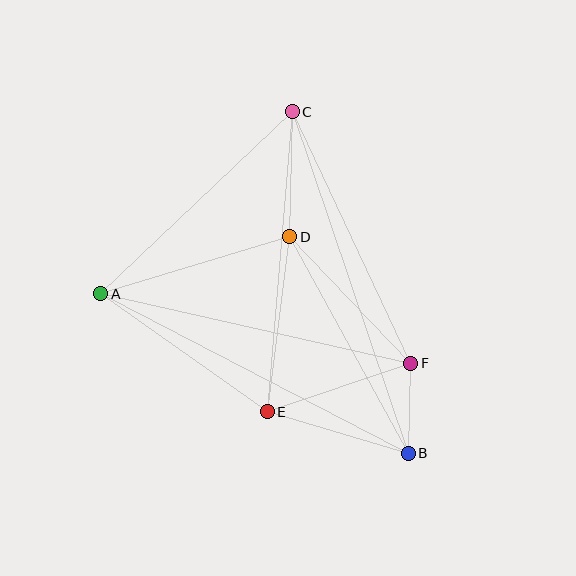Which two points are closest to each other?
Points B and F are closest to each other.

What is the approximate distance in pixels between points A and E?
The distance between A and E is approximately 204 pixels.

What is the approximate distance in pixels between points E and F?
The distance between E and F is approximately 152 pixels.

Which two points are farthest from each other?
Points B and C are farthest from each other.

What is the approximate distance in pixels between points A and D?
The distance between A and D is approximately 197 pixels.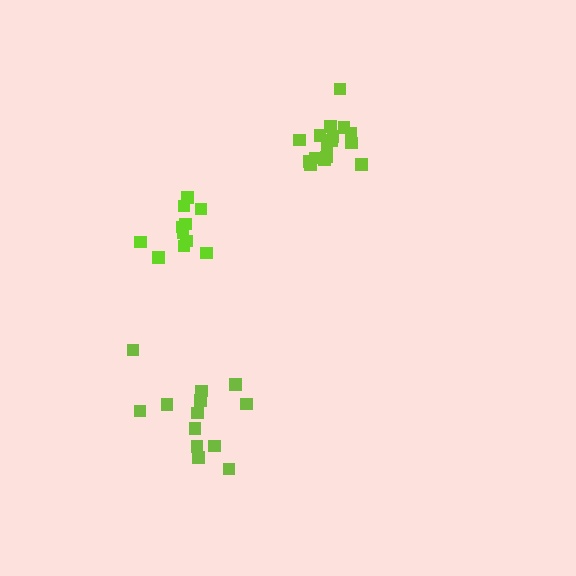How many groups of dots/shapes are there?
There are 3 groups.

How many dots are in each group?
Group 1: 16 dots, Group 2: 11 dots, Group 3: 13 dots (40 total).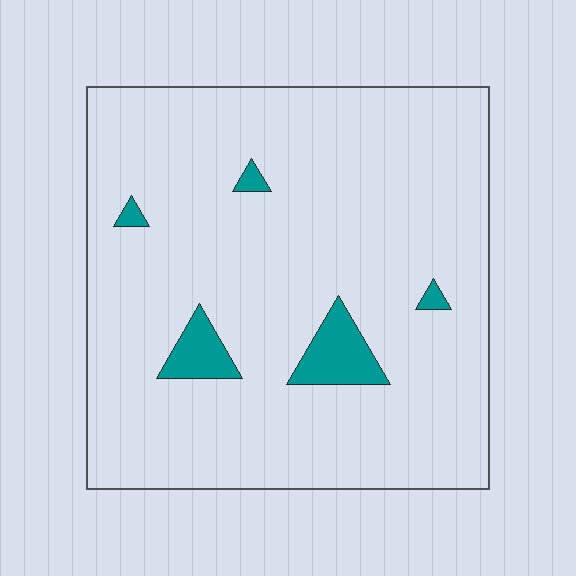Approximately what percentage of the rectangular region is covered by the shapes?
Approximately 5%.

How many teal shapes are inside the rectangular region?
5.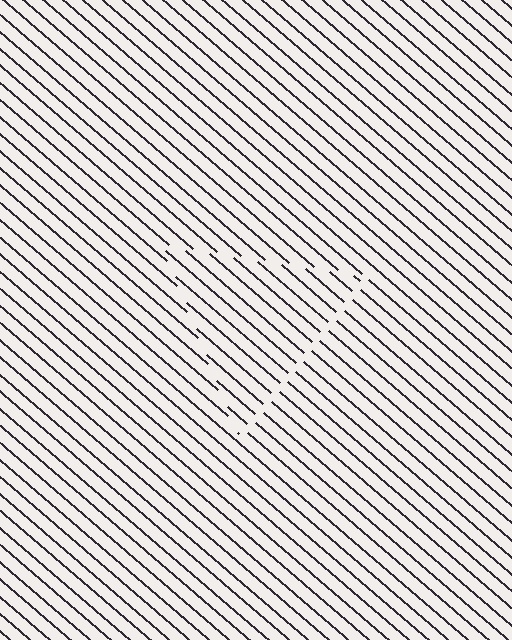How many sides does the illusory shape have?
3 sides — the line-ends trace a triangle.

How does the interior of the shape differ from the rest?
The interior of the shape contains the same grating, shifted by half a period — the contour is defined by the phase discontinuity where line-ends from the inner and outer gratings abut.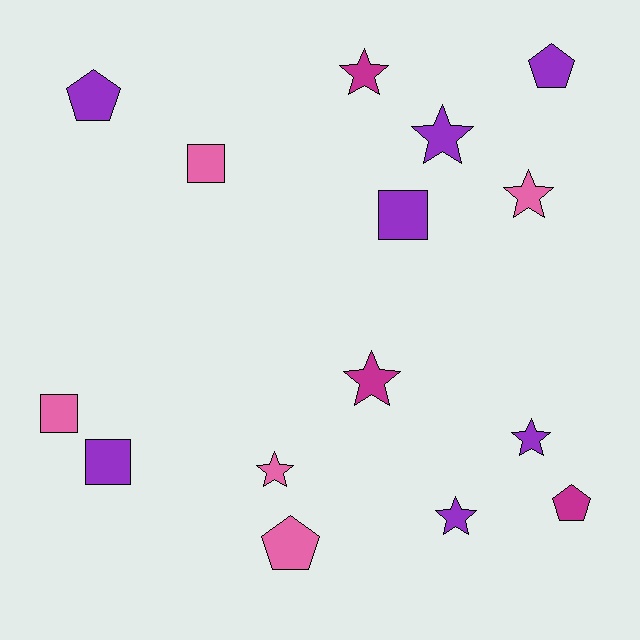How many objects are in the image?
There are 15 objects.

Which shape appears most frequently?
Star, with 7 objects.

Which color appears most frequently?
Purple, with 7 objects.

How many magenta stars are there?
There are 2 magenta stars.